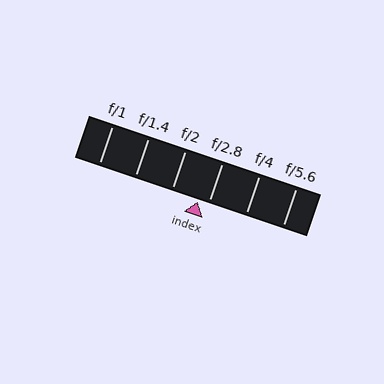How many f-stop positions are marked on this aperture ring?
There are 6 f-stop positions marked.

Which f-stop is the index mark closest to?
The index mark is closest to f/2.8.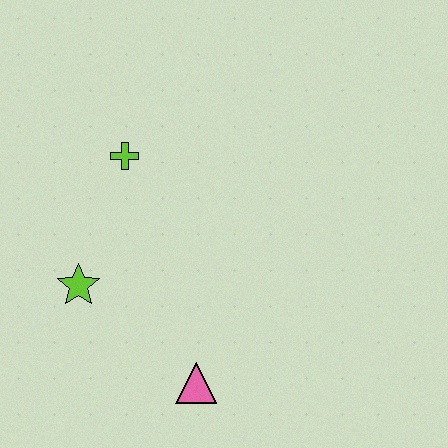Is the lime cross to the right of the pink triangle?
No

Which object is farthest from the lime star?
The pink triangle is farthest from the lime star.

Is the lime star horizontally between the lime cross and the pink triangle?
No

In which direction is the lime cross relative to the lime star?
The lime cross is above the lime star.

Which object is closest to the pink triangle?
The lime star is closest to the pink triangle.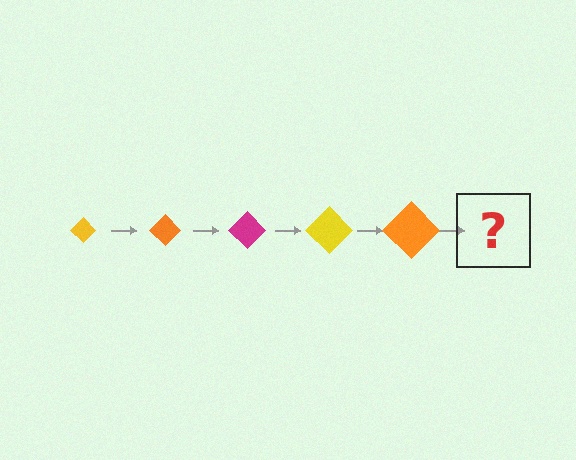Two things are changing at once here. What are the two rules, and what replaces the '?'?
The two rules are that the diamond grows larger each step and the color cycles through yellow, orange, and magenta. The '?' should be a magenta diamond, larger than the previous one.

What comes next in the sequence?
The next element should be a magenta diamond, larger than the previous one.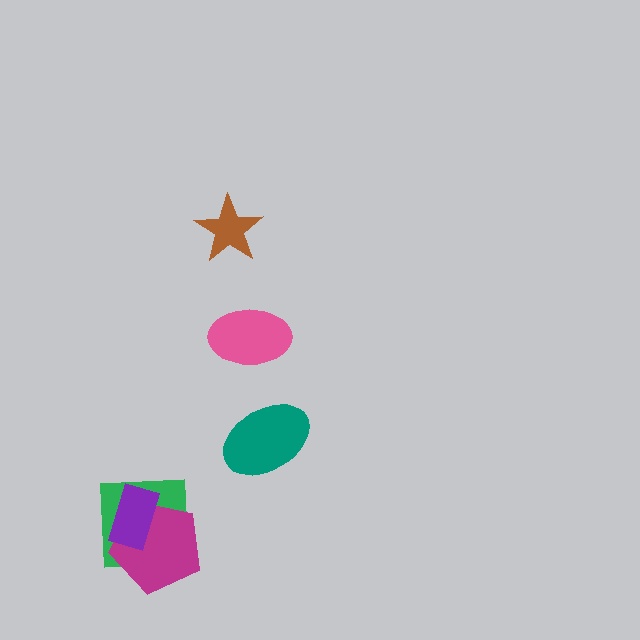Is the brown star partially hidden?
No, no other shape covers it.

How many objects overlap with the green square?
2 objects overlap with the green square.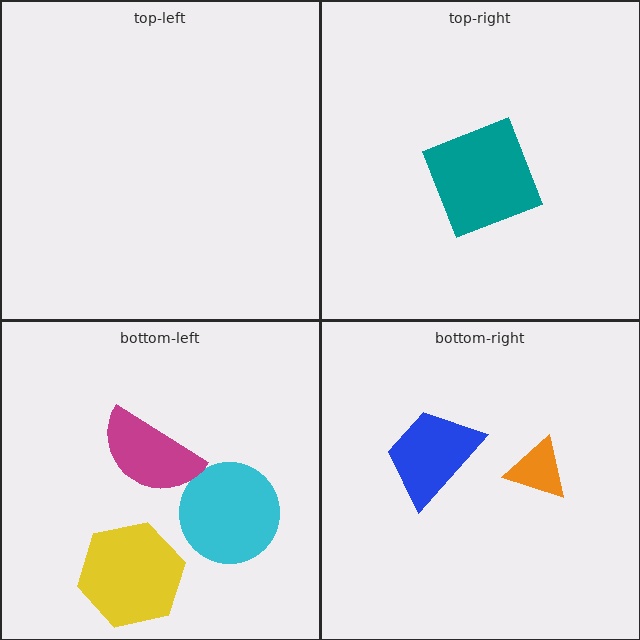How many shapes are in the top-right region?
1.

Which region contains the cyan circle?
The bottom-left region.